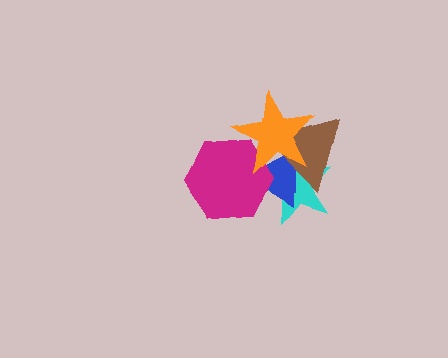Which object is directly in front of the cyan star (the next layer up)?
The blue triangle is directly in front of the cyan star.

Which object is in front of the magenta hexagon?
The orange star is in front of the magenta hexagon.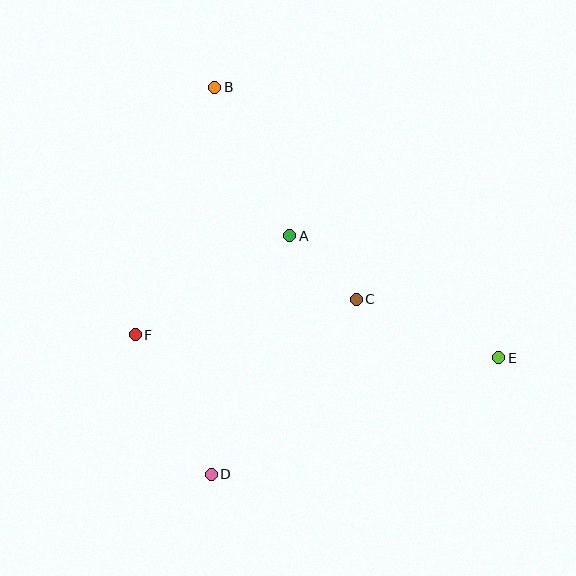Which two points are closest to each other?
Points A and C are closest to each other.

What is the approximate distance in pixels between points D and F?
The distance between D and F is approximately 159 pixels.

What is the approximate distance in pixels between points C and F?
The distance between C and F is approximately 224 pixels.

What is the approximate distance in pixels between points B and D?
The distance between B and D is approximately 387 pixels.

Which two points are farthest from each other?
Points B and E are farthest from each other.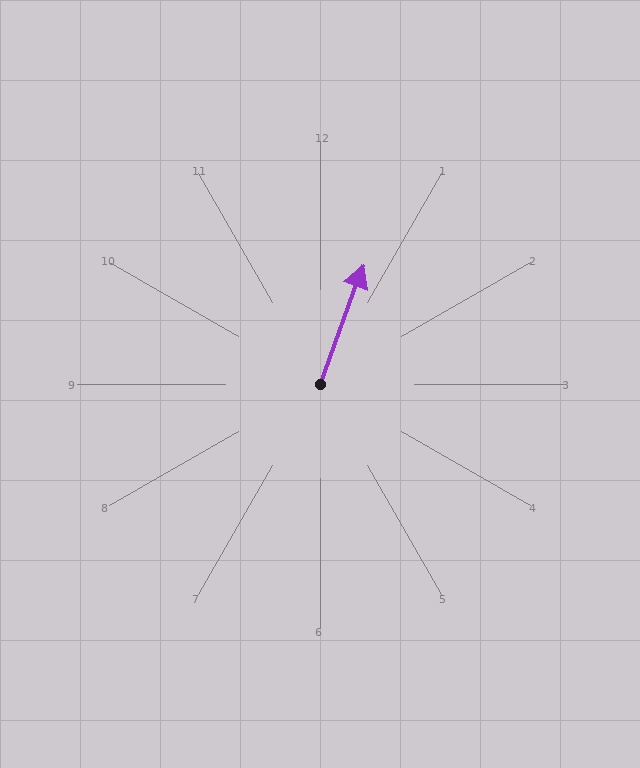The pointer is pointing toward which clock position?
Roughly 1 o'clock.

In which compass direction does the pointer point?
North.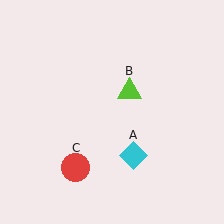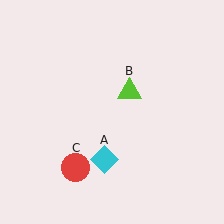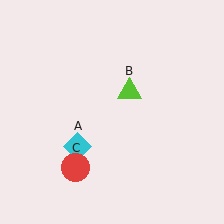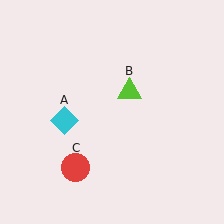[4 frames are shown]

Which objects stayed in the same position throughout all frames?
Lime triangle (object B) and red circle (object C) remained stationary.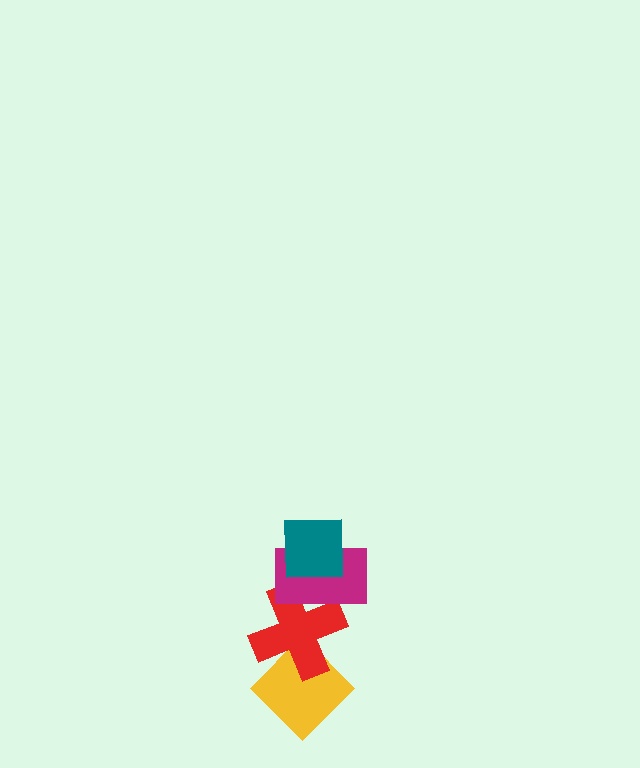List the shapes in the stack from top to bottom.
From top to bottom: the teal square, the magenta rectangle, the red cross, the yellow diamond.